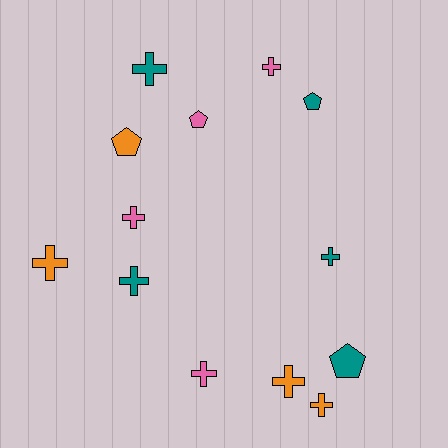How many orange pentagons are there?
There is 1 orange pentagon.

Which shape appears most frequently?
Cross, with 9 objects.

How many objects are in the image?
There are 13 objects.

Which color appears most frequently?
Teal, with 5 objects.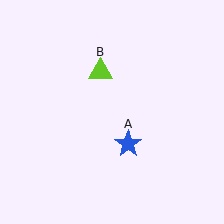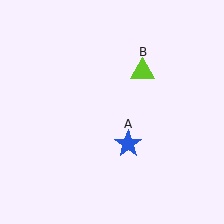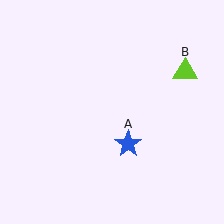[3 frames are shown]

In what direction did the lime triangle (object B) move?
The lime triangle (object B) moved right.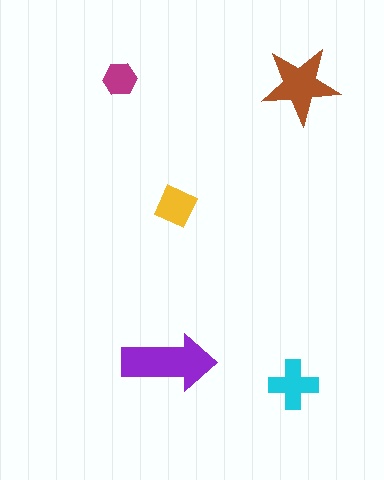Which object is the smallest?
The magenta hexagon.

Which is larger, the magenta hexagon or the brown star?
The brown star.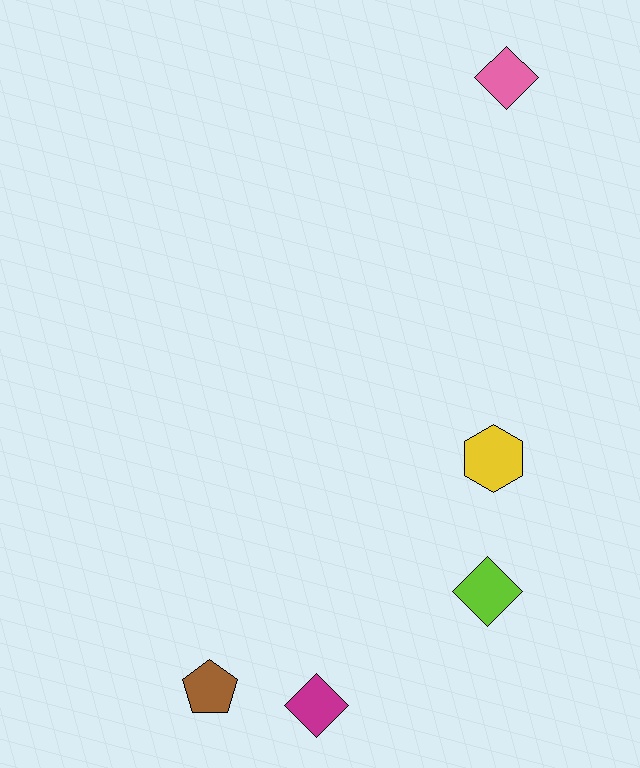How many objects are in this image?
There are 5 objects.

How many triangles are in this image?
There are no triangles.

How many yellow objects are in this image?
There is 1 yellow object.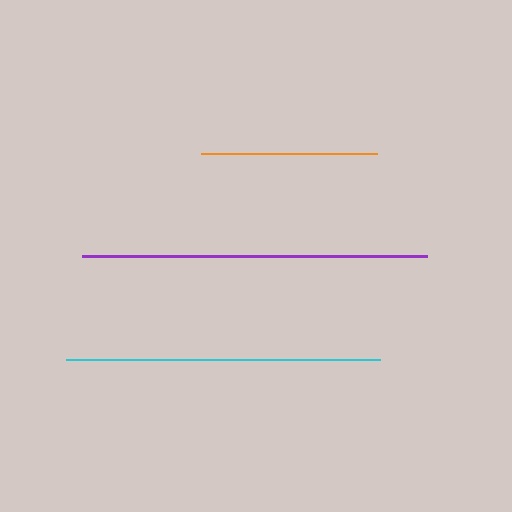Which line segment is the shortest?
The orange line is the shortest at approximately 175 pixels.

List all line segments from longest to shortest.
From longest to shortest: purple, cyan, orange.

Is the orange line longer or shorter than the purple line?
The purple line is longer than the orange line.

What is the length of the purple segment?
The purple segment is approximately 344 pixels long.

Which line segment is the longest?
The purple line is the longest at approximately 344 pixels.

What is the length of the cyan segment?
The cyan segment is approximately 314 pixels long.